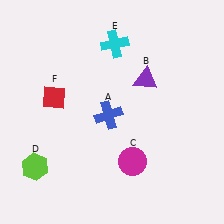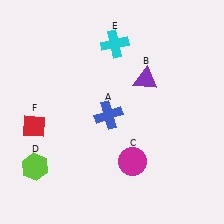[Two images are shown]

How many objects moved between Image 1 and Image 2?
1 object moved between the two images.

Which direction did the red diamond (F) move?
The red diamond (F) moved down.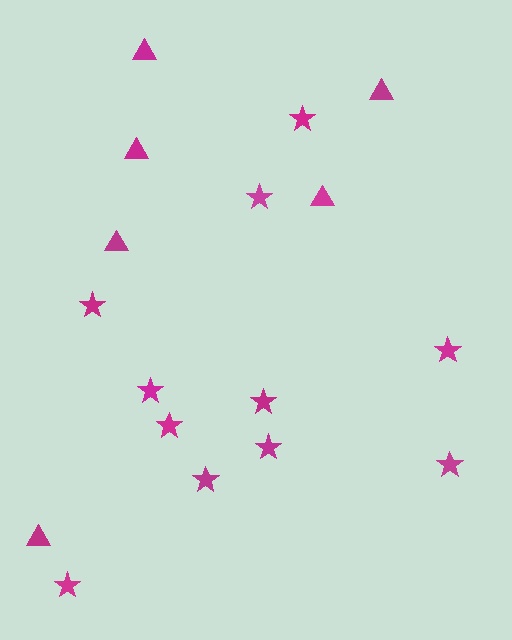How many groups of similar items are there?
There are 2 groups: one group of triangles (6) and one group of stars (11).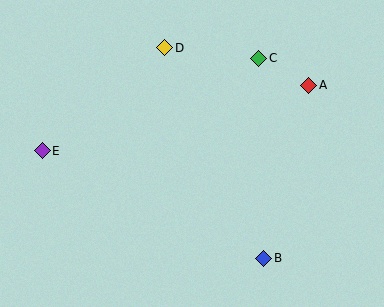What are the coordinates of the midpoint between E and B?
The midpoint between E and B is at (153, 204).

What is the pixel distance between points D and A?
The distance between D and A is 149 pixels.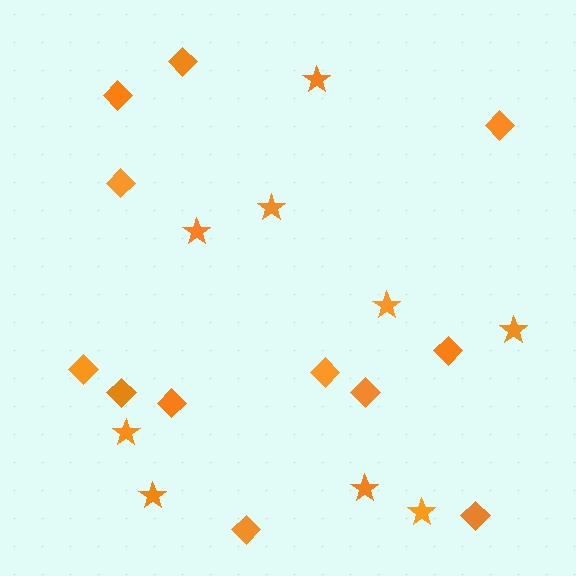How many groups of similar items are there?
There are 2 groups: one group of stars (9) and one group of diamonds (12).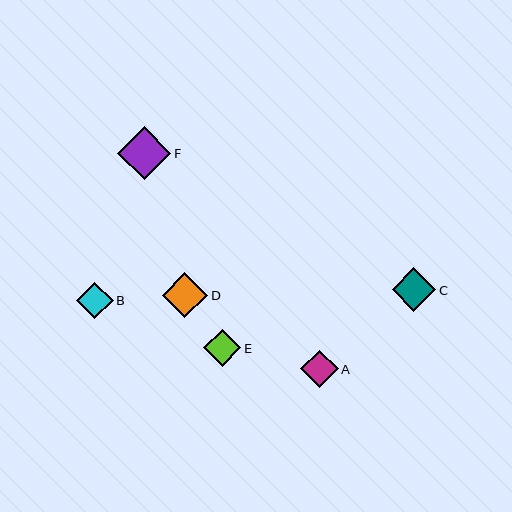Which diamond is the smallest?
Diamond B is the smallest with a size of approximately 36 pixels.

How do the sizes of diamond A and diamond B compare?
Diamond A and diamond B are approximately the same size.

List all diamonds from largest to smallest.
From largest to smallest: F, D, C, E, A, B.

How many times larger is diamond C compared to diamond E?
Diamond C is approximately 1.2 times the size of diamond E.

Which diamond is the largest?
Diamond F is the largest with a size of approximately 53 pixels.